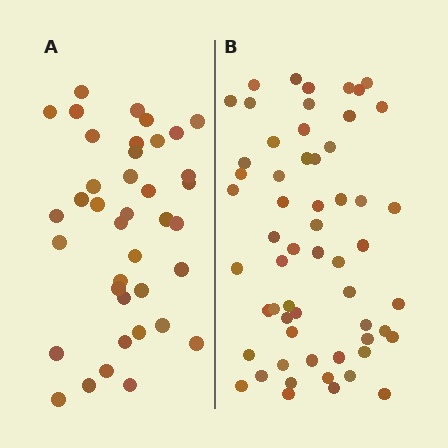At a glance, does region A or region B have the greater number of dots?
Region B (the right region) has more dots.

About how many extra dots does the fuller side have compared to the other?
Region B has approximately 20 more dots than region A.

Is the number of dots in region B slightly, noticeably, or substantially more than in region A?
Region B has substantially more. The ratio is roughly 1.5 to 1.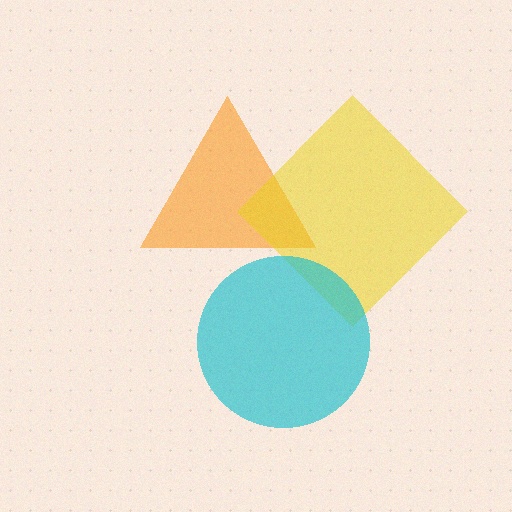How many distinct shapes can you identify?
There are 3 distinct shapes: an orange triangle, a yellow diamond, a cyan circle.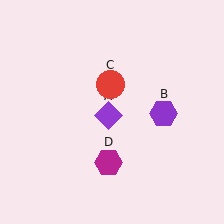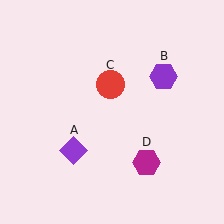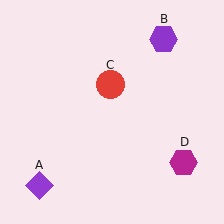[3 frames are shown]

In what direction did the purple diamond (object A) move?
The purple diamond (object A) moved down and to the left.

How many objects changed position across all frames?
3 objects changed position: purple diamond (object A), purple hexagon (object B), magenta hexagon (object D).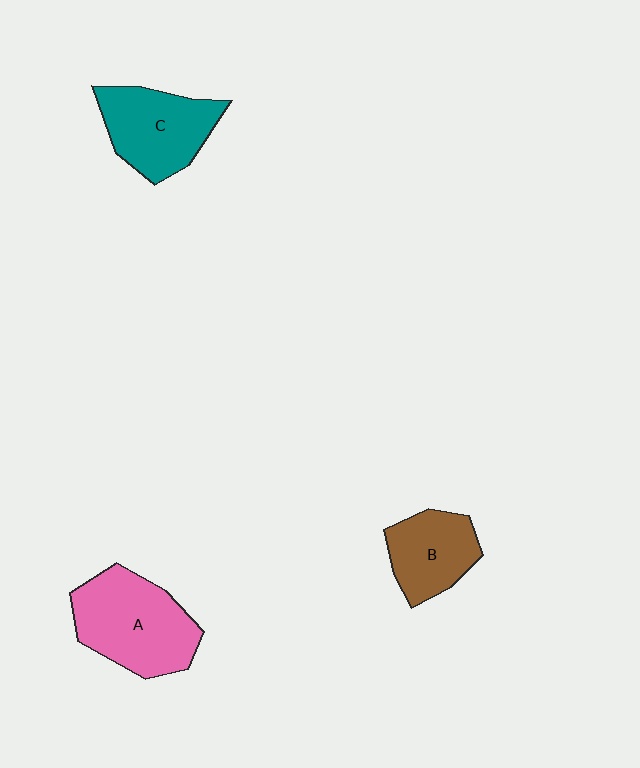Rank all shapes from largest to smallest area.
From largest to smallest: A (pink), C (teal), B (brown).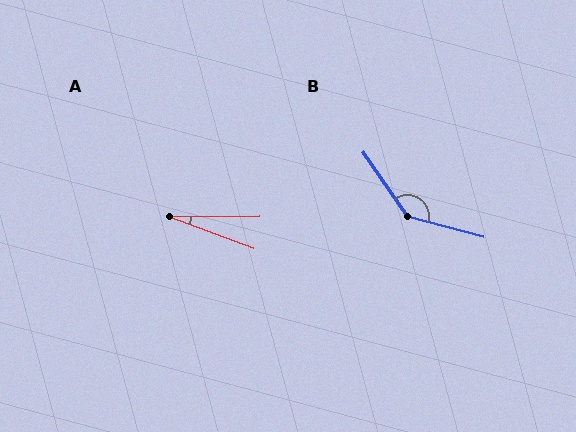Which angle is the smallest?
A, at approximately 21 degrees.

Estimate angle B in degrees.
Approximately 140 degrees.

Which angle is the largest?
B, at approximately 140 degrees.